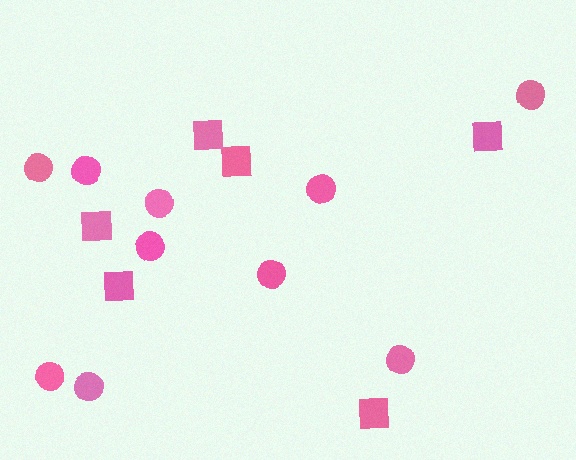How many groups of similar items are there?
There are 2 groups: one group of circles (10) and one group of squares (6).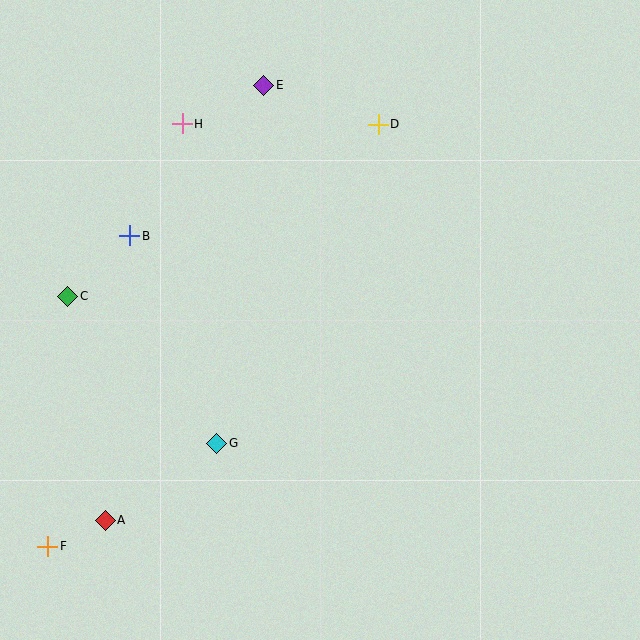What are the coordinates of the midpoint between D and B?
The midpoint between D and B is at (254, 180).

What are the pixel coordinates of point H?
Point H is at (182, 124).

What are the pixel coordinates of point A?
Point A is at (105, 520).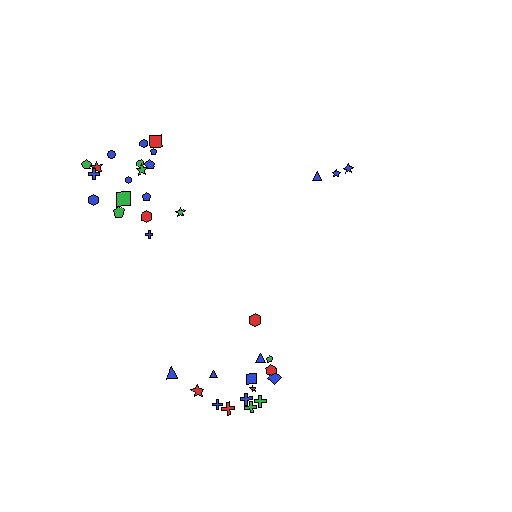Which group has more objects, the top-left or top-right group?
The top-left group.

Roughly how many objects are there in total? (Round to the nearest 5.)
Roughly 35 objects in total.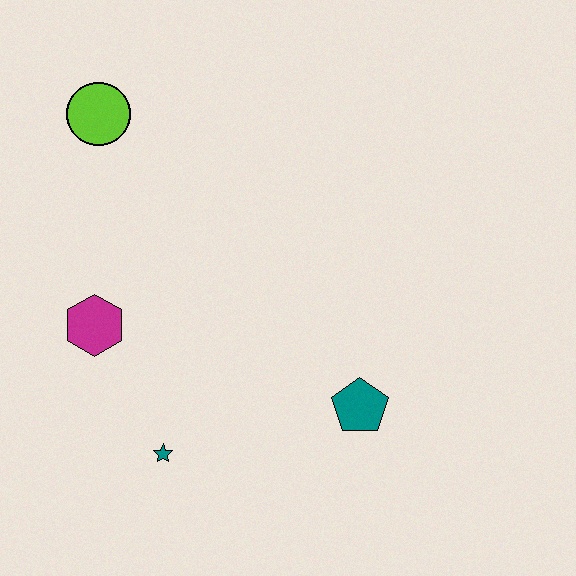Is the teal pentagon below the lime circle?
Yes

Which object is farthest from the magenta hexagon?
The teal pentagon is farthest from the magenta hexagon.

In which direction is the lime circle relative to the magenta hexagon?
The lime circle is above the magenta hexagon.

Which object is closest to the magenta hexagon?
The teal star is closest to the magenta hexagon.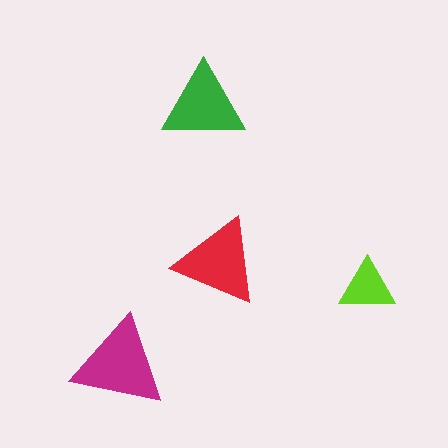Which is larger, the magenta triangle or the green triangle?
The magenta one.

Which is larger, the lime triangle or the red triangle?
The red one.